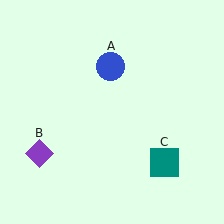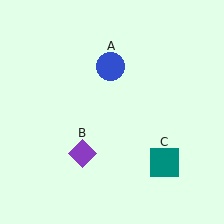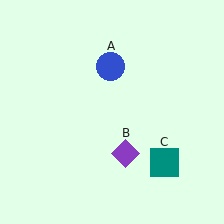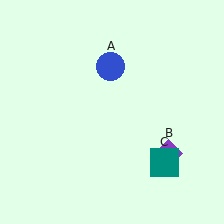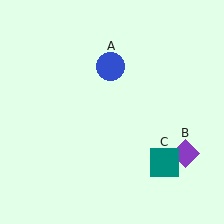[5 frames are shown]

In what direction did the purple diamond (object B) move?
The purple diamond (object B) moved right.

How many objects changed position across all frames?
1 object changed position: purple diamond (object B).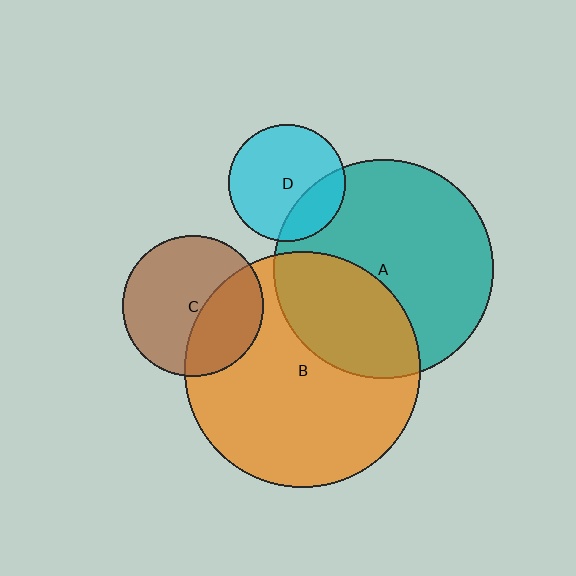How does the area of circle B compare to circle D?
Approximately 4.1 times.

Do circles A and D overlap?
Yes.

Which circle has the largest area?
Circle B (orange).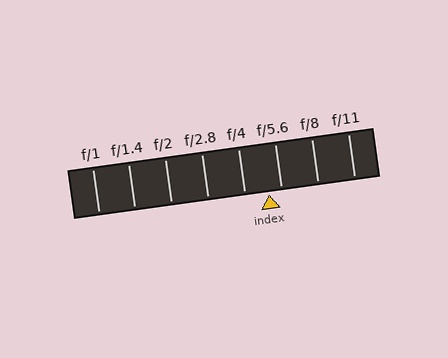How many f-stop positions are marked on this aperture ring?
There are 8 f-stop positions marked.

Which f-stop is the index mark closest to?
The index mark is closest to f/5.6.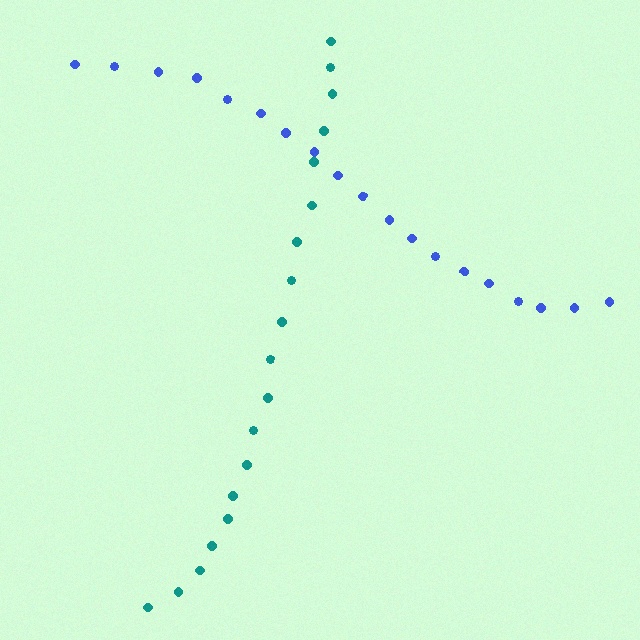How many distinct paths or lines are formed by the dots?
There are 2 distinct paths.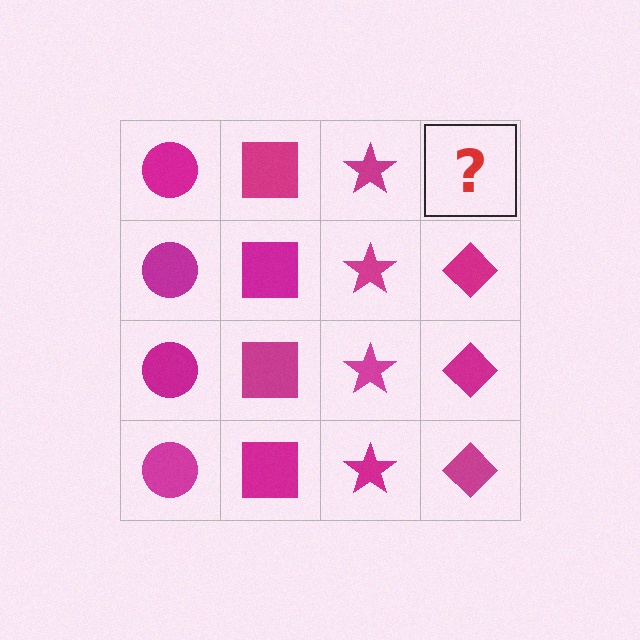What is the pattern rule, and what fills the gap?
The rule is that each column has a consistent shape. The gap should be filled with a magenta diamond.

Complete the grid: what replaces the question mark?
The question mark should be replaced with a magenta diamond.